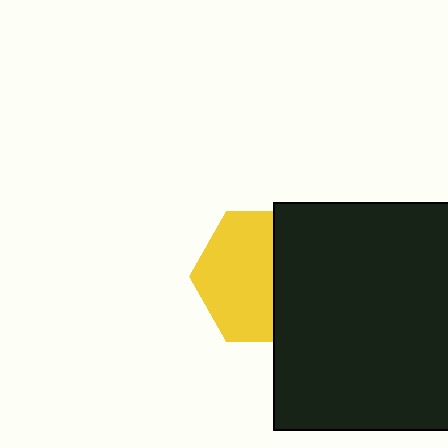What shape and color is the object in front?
The object in front is a black rectangle.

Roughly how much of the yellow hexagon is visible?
About half of it is visible (roughly 58%).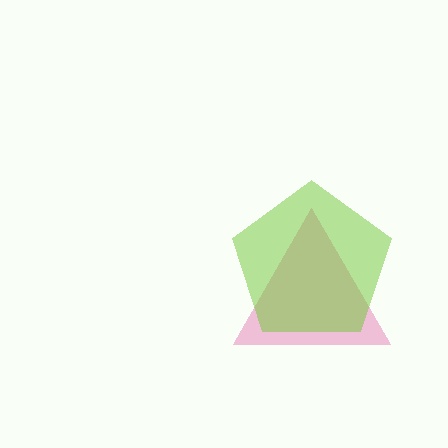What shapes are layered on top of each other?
The layered shapes are: a pink triangle, a lime pentagon.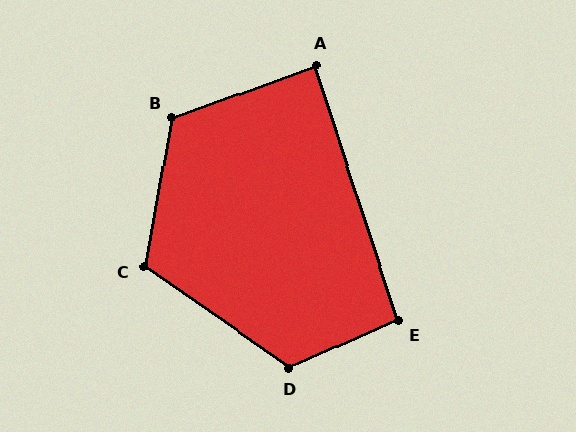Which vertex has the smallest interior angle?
A, at approximately 88 degrees.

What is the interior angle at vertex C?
Approximately 115 degrees (obtuse).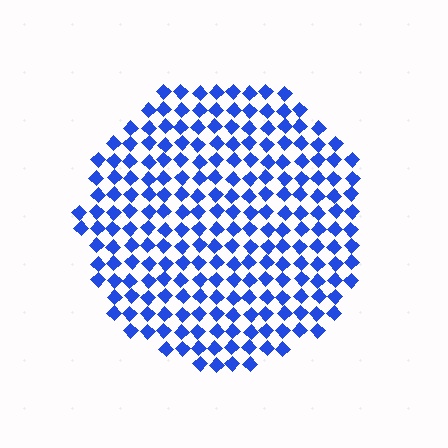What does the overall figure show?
The overall figure shows a circle.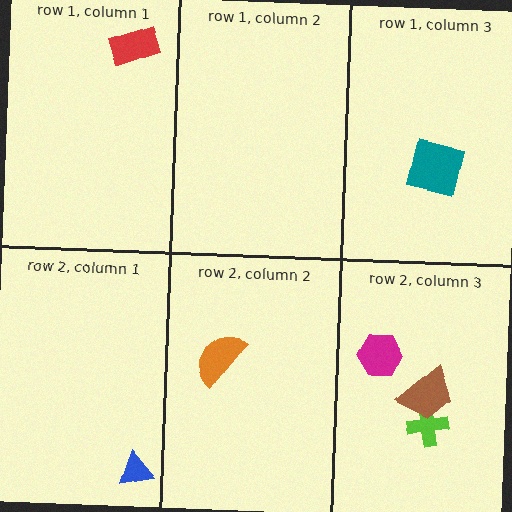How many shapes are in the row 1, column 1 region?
1.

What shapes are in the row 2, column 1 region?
The blue triangle.